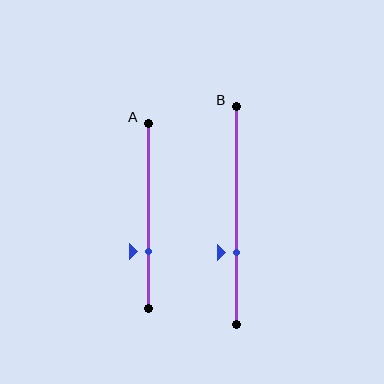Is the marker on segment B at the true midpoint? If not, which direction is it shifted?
No, the marker on segment B is shifted downward by about 17% of the segment length.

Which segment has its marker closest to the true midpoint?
Segment B has its marker closest to the true midpoint.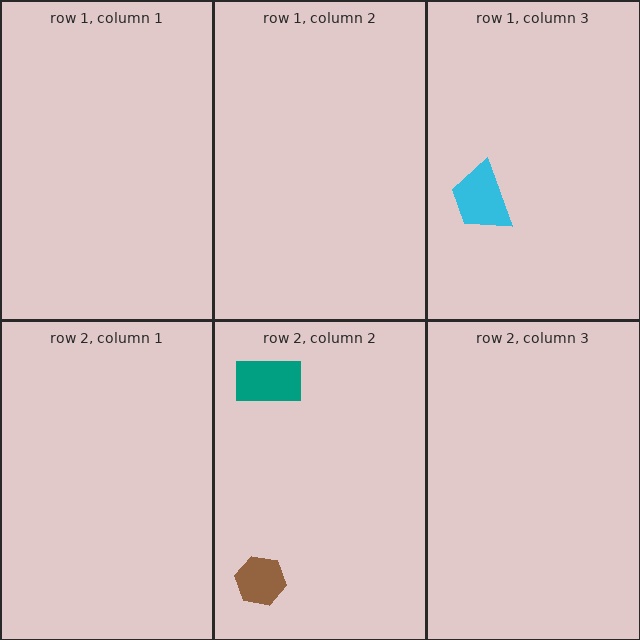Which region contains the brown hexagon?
The row 2, column 2 region.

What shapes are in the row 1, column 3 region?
The cyan trapezoid.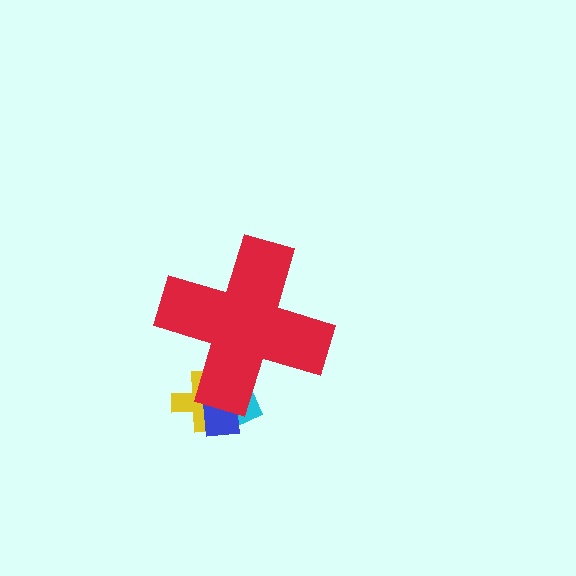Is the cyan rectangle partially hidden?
Yes, the cyan rectangle is partially hidden behind the red cross.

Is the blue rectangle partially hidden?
Yes, the blue rectangle is partially hidden behind the red cross.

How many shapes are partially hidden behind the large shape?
3 shapes are partially hidden.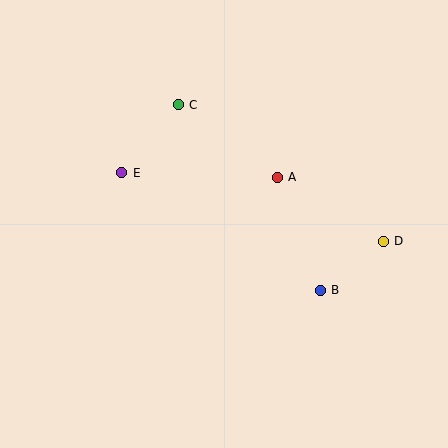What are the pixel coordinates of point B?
Point B is at (320, 290).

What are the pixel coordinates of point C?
Point C is at (178, 105).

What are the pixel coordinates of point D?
Point D is at (383, 241).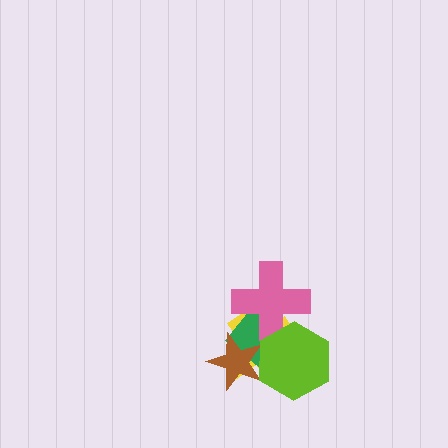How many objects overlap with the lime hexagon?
4 objects overlap with the lime hexagon.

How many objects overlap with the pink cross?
3 objects overlap with the pink cross.